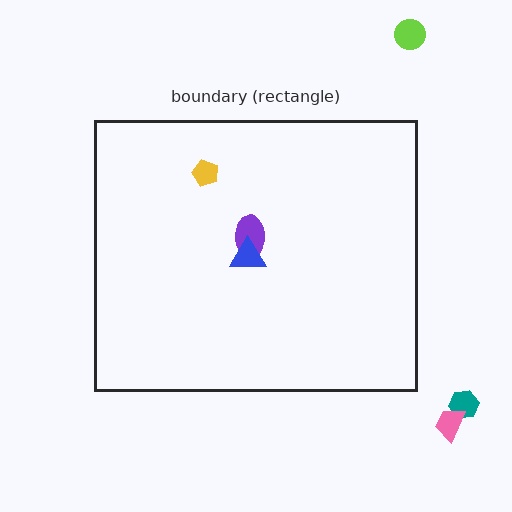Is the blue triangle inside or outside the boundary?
Inside.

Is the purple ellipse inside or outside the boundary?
Inside.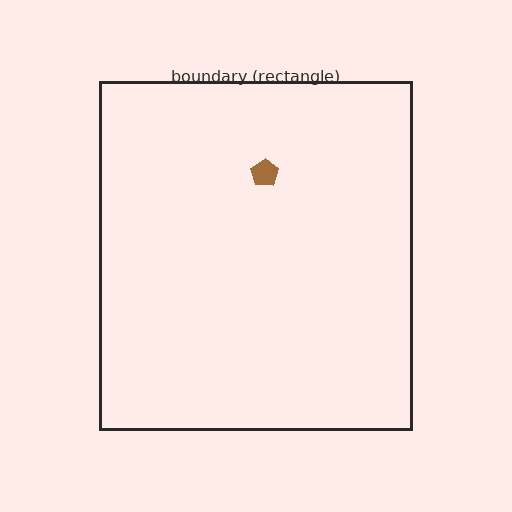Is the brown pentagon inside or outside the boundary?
Inside.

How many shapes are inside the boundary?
1 inside, 0 outside.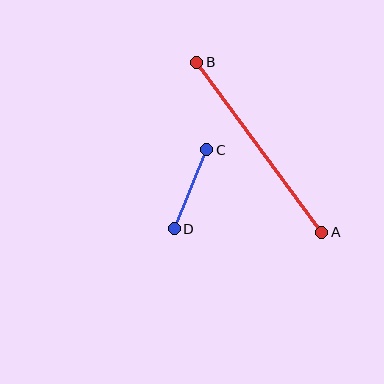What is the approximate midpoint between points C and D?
The midpoint is at approximately (191, 189) pixels.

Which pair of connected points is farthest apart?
Points A and B are farthest apart.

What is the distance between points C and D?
The distance is approximately 85 pixels.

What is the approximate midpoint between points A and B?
The midpoint is at approximately (259, 147) pixels.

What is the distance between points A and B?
The distance is approximately 211 pixels.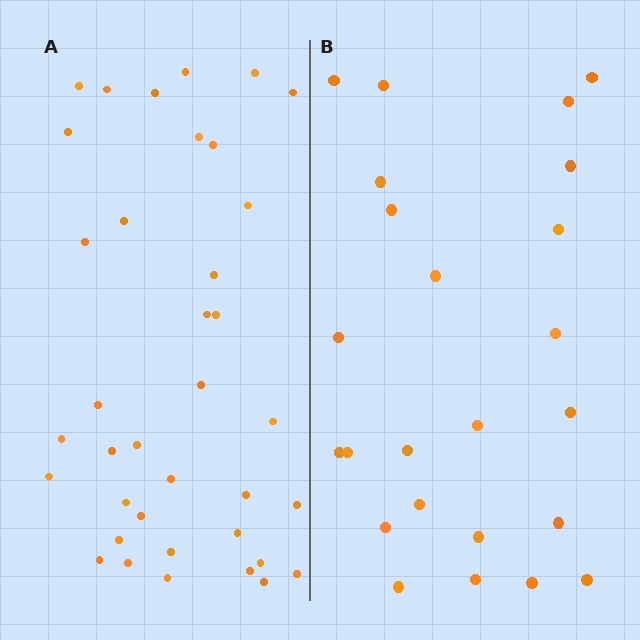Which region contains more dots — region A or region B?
Region A (the left region) has more dots.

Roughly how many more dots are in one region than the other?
Region A has approximately 15 more dots than region B.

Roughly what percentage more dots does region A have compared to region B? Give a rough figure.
About 55% more.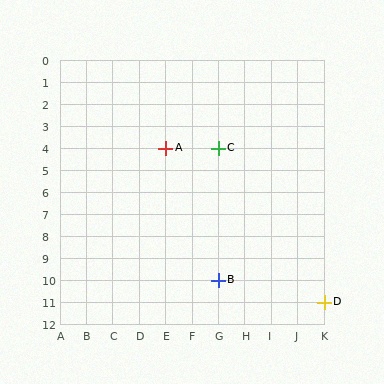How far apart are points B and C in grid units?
Points B and C are 6 rows apart.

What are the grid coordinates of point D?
Point D is at grid coordinates (K, 11).